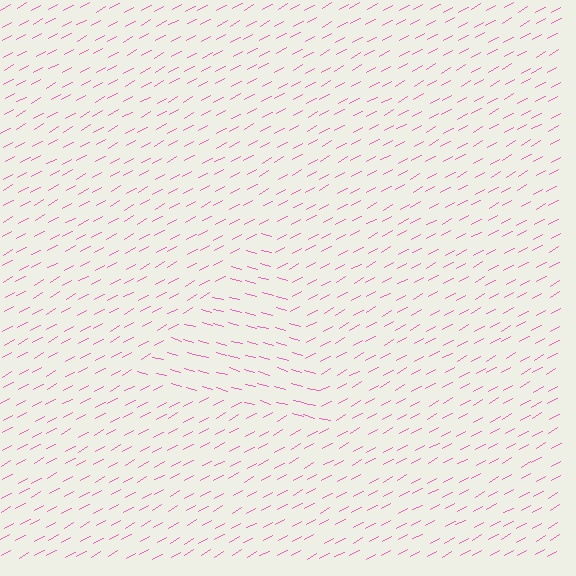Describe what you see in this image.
The image is filled with small pink line segments. A triangle region in the image has lines oriented differently from the surrounding lines, creating a visible texture boundary.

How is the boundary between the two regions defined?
The boundary is defined purely by a change in line orientation (approximately 45 degrees difference). All lines are the same color and thickness.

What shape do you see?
I see a triangle.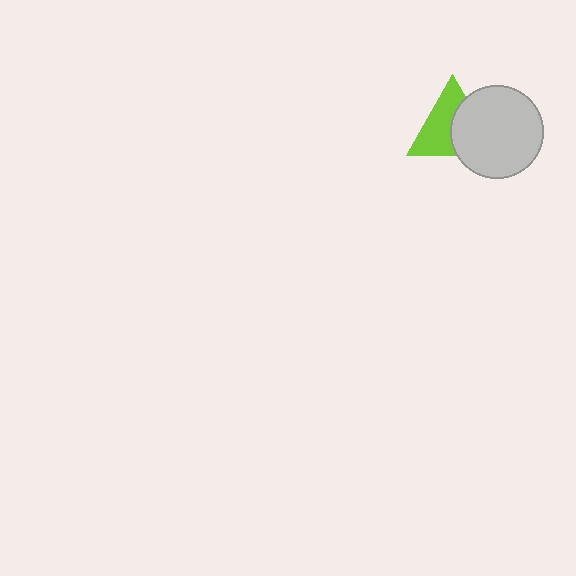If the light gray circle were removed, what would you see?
You would see the complete lime triangle.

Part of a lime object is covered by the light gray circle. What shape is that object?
It is a triangle.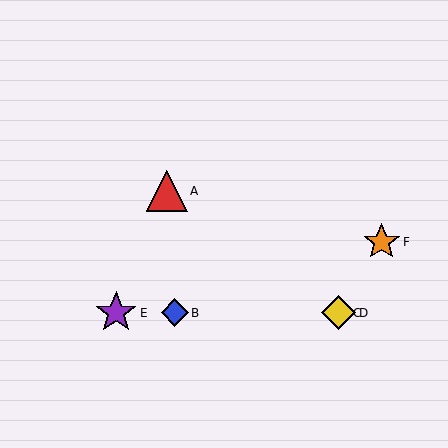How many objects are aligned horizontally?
4 objects (B, C, D, E) are aligned horizontally.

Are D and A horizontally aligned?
No, D is at y≈313 and A is at y≈191.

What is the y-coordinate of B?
Object B is at y≈313.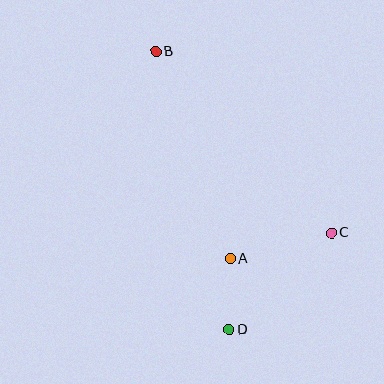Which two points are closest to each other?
Points A and D are closest to each other.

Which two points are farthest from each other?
Points B and D are farthest from each other.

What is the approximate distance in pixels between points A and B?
The distance between A and B is approximately 220 pixels.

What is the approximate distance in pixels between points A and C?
The distance between A and C is approximately 105 pixels.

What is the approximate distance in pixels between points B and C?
The distance between B and C is approximately 252 pixels.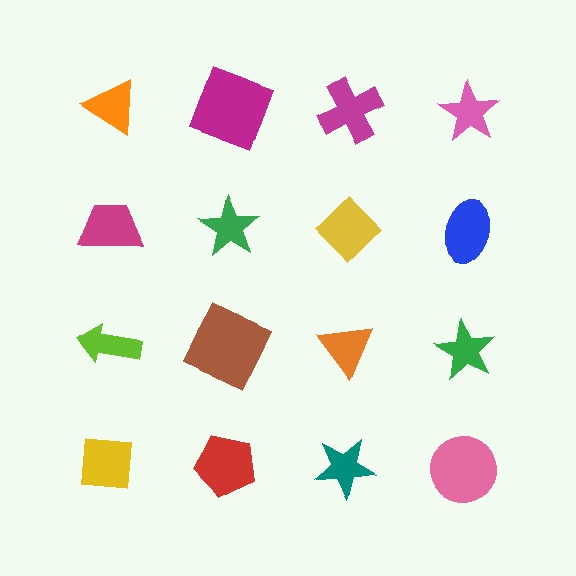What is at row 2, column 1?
A magenta trapezoid.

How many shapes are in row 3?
4 shapes.